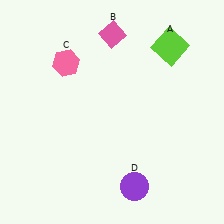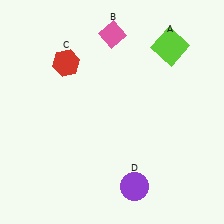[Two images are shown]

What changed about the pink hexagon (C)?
In Image 1, C is pink. In Image 2, it changed to red.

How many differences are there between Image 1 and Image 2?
There is 1 difference between the two images.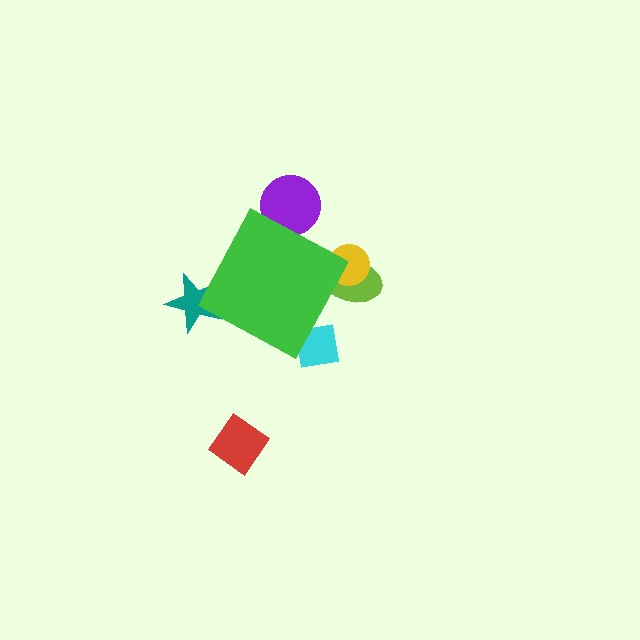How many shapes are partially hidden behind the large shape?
5 shapes are partially hidden.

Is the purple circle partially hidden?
Yes, the purple circle is partially hidden behind the green diamond.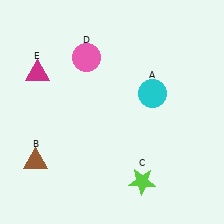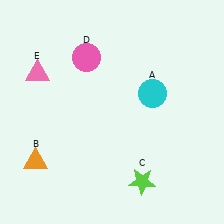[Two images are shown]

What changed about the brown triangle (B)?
In Image 1, B is brown. In Image 2, it changed to orange.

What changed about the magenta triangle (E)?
In Image 1, E is magenta. In Image 2, it changed to pink.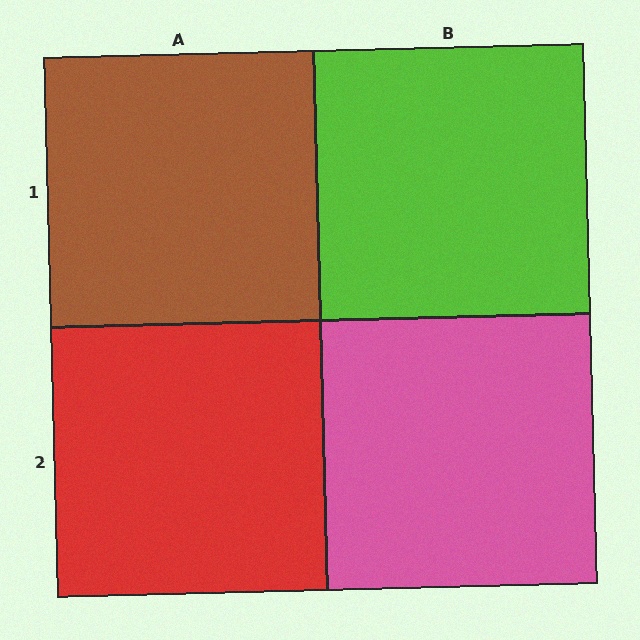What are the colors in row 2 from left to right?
Red, pink.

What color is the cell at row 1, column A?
Brown.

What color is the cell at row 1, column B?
Lime.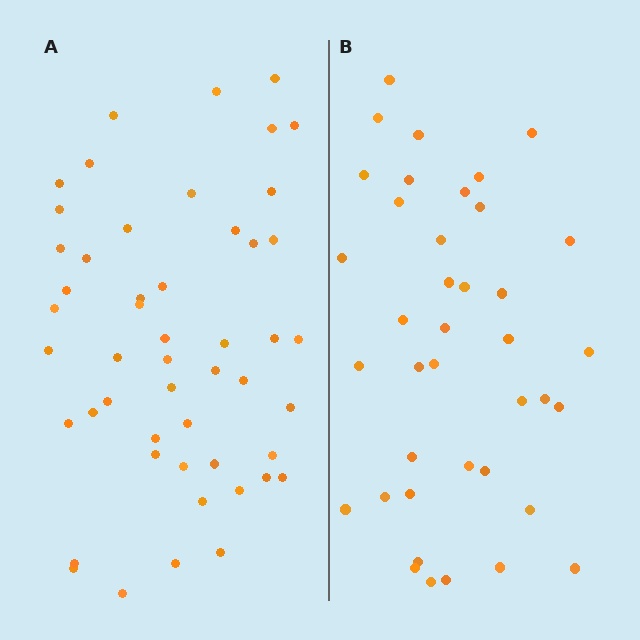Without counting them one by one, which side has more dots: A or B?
Region A (the left region) has more dots.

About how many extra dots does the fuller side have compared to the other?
Region A has roughly 12 or so more dots than region B.